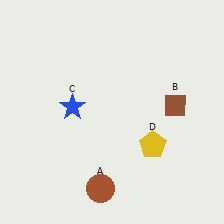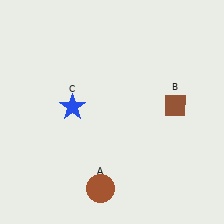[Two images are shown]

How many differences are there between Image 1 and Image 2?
There is 1 difference between the two images.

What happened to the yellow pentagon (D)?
The yellow pentagon (D) was removed in Image 2. It was in the bottom-right area of Image 1.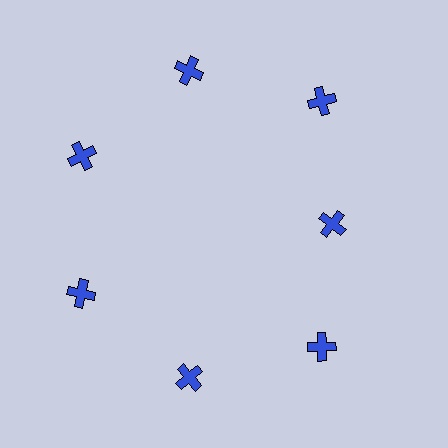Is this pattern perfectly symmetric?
No. The 7 blue crosses are arranged in a ring, but one element near the 3 o'clock position is pulled inward toward the center, breaking the 7-fold rotational symmetry.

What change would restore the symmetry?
The symmetry would be restored by moving it outward, back onto the ring so that all 7 crosses sit at equal angles and equal distance from the center.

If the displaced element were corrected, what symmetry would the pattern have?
It would have 7-fold rotational symmetry — the pattern would map onto itself every 51 degrees.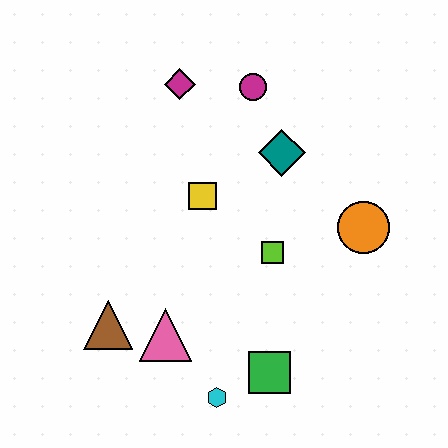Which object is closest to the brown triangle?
The pink triangle is closest to the brown triangle.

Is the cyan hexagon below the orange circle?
Yes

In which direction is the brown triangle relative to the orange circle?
The brown triangle is to the left of the orange circle.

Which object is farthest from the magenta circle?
The cyan hexagon is farthest from the magenta circle.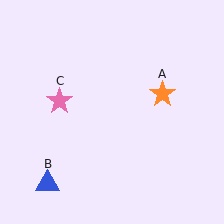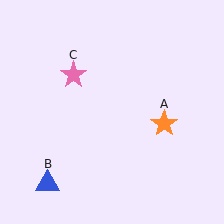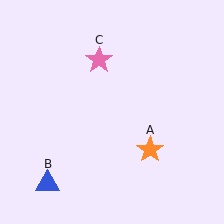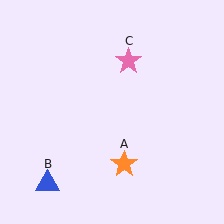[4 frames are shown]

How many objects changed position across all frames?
2 objects changed position: orange star (object A), pink star (object C).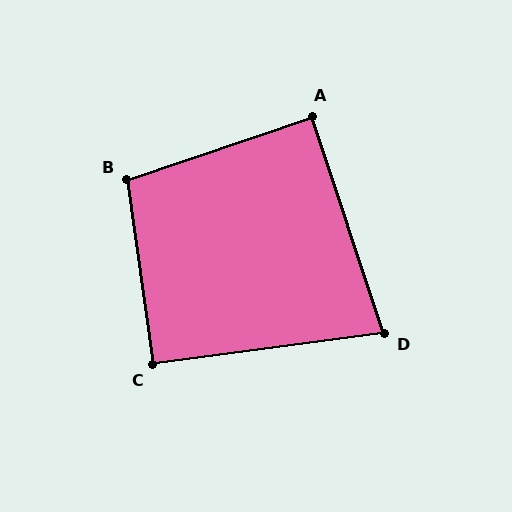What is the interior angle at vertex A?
Approximately 90 degrees (approximately right).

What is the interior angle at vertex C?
Approximately 90 degrees (approximately right).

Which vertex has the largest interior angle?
B, at approximately 101 degrees.